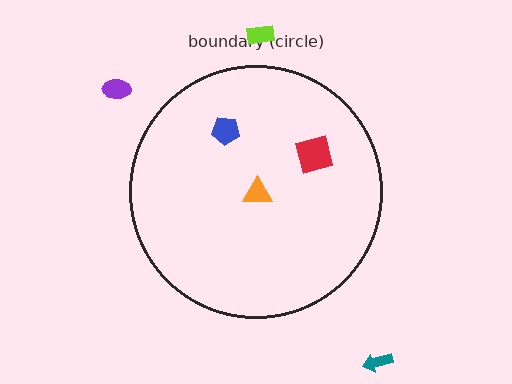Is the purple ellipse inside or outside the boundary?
Outside.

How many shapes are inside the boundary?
3 inside, 3 outside.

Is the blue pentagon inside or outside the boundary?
Inside.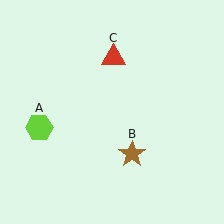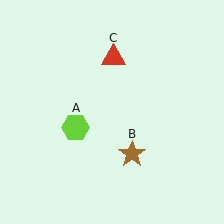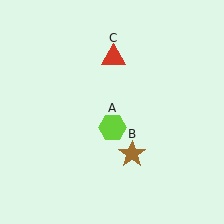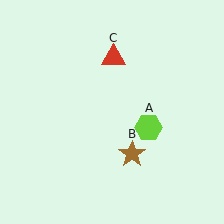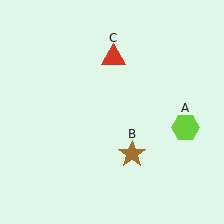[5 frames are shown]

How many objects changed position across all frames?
1 object changed position: lime hexagon (object A).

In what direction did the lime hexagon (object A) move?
The lime hexagon (object A) moved right.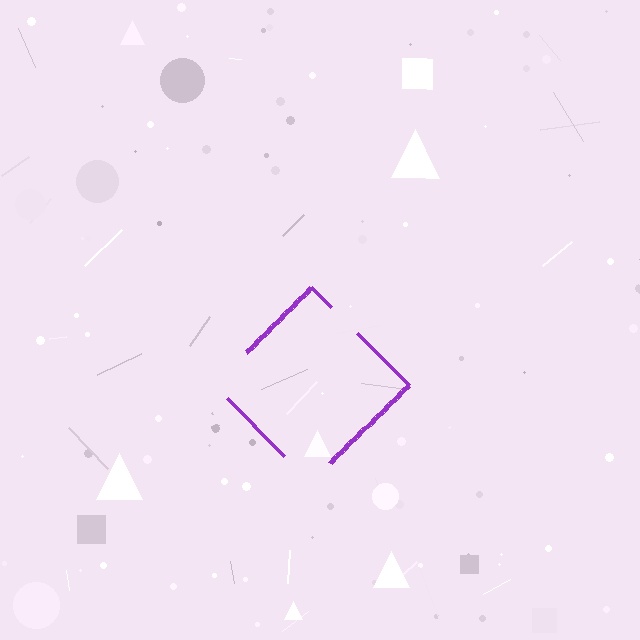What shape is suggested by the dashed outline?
The dashed outline suggests a diamond.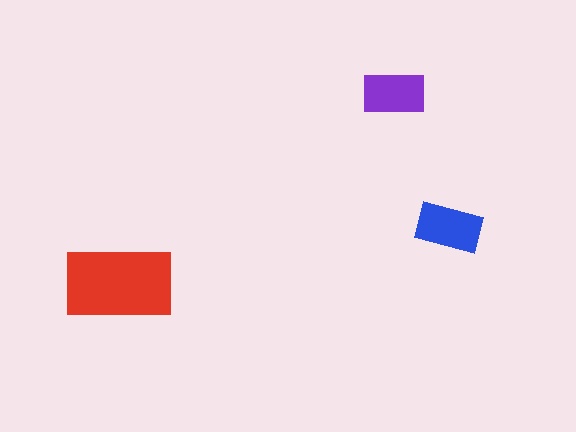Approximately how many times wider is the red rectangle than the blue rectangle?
About 1.5 times wider.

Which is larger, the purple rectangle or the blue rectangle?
The blue one.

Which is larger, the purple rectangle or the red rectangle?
The red one.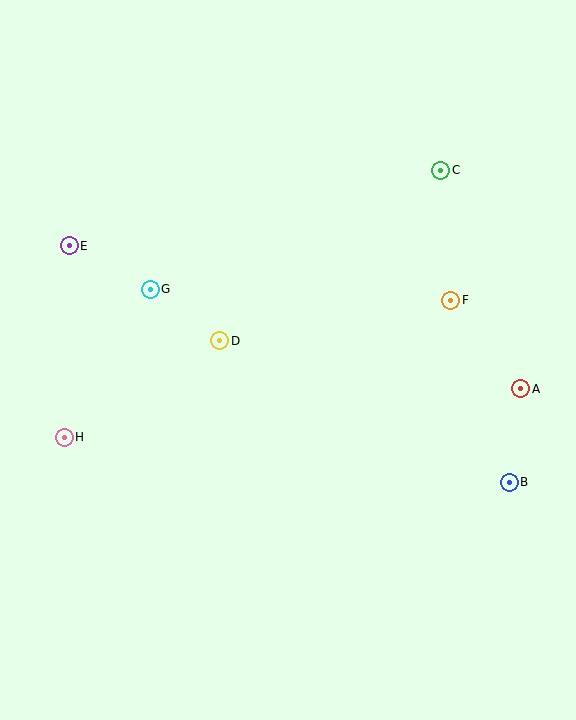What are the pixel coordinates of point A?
Point A is at (521, 389).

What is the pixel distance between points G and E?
The distance between G and E is 92 pixels.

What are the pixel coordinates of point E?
Point E is at (69, 246).